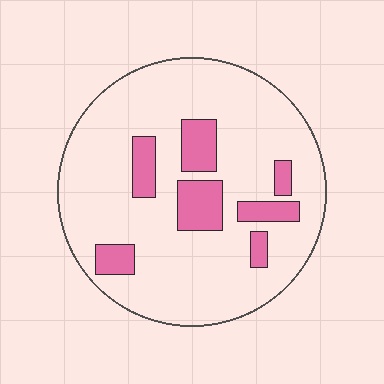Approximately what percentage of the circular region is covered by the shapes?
Approximately 15%.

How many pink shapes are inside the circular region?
7.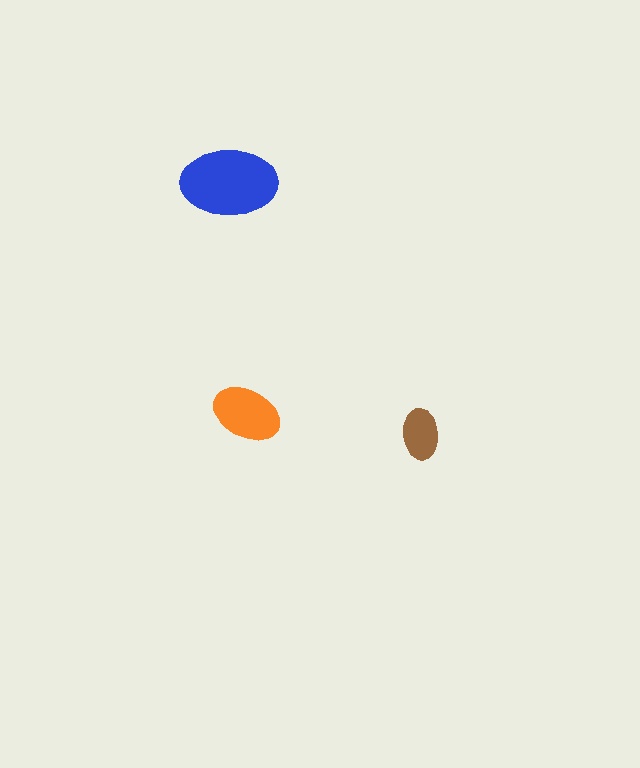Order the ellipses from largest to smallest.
the blue one, the orange one, the brown one.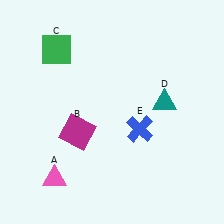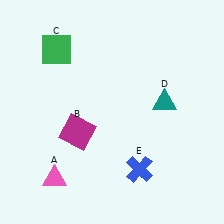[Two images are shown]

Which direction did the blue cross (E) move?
The blue cross (E) moved down.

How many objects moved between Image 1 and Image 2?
1 object moved between the two images.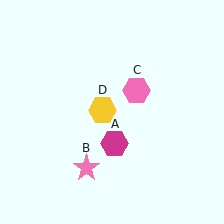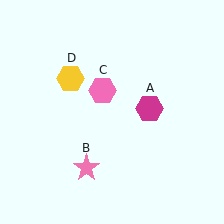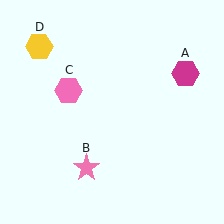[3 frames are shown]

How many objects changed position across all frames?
3 objects changed position: magenta hexagon (object A), pink hexagon (object C), yellow hexagon (object D).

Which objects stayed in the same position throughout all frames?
Pink star (object B) remained stationary.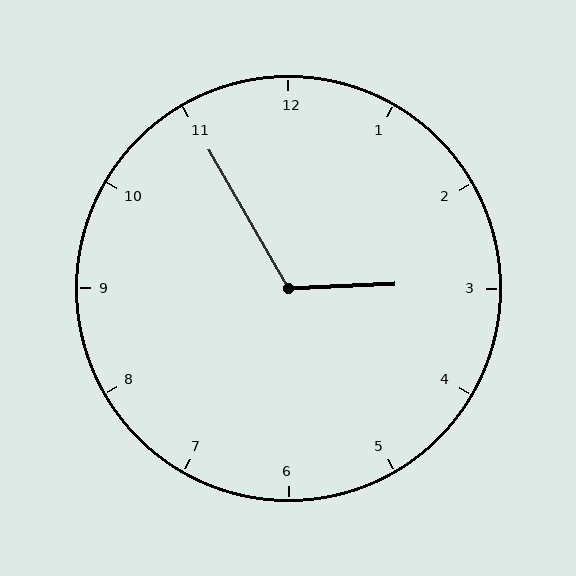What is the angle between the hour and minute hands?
Approximately 118 degrees.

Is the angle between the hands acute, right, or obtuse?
It is obtuse.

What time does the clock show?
2:55.